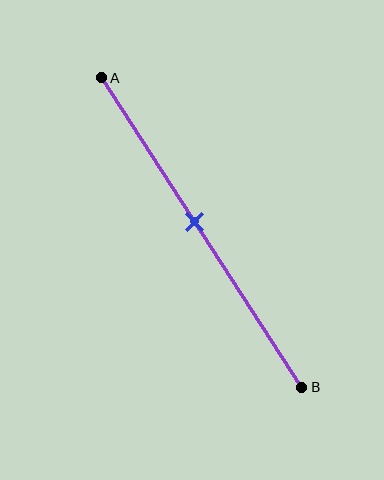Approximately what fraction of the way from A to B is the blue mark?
The blue mark is approximately 45% of the way from A to B.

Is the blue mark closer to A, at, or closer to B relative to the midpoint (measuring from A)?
The blue mark is closer to point A than the midpoint of segment AB.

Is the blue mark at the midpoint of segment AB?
No, the mark is at about 45% from A, not at the 50% midpoint.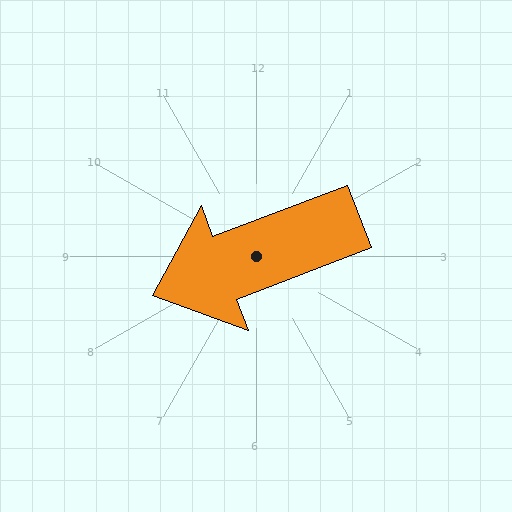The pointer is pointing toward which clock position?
Roughly 8 o'clock.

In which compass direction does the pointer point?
West.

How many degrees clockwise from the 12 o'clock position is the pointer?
Approximately 249 degrees.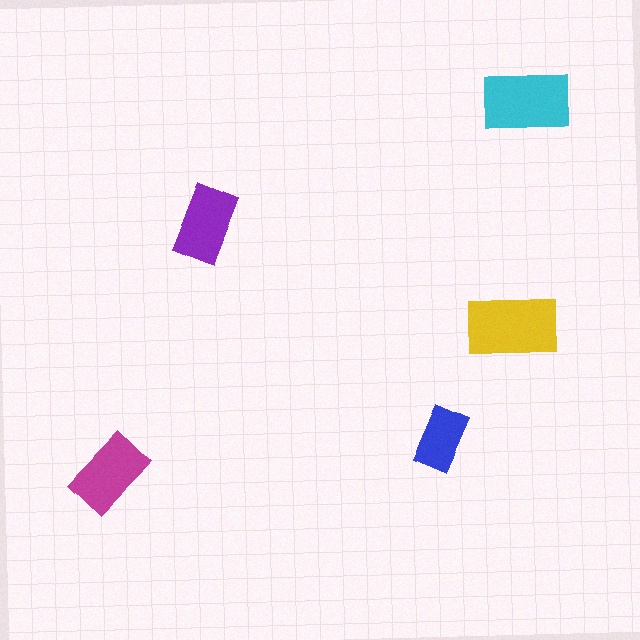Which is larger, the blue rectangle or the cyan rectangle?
The cyan one.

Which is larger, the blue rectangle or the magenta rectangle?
The magenta one.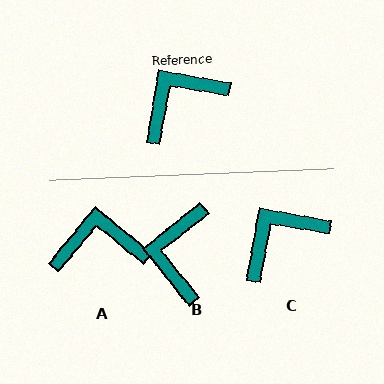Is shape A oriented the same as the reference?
No, it is off by about 30 degrees.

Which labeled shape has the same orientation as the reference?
C.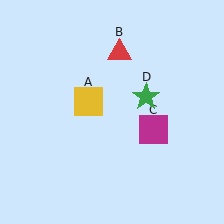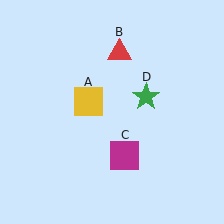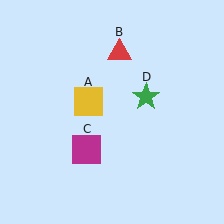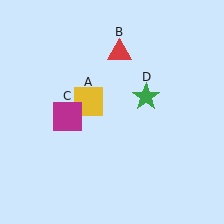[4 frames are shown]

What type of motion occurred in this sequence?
The magenta square (object C) rotated clockwise around the center of the scene.